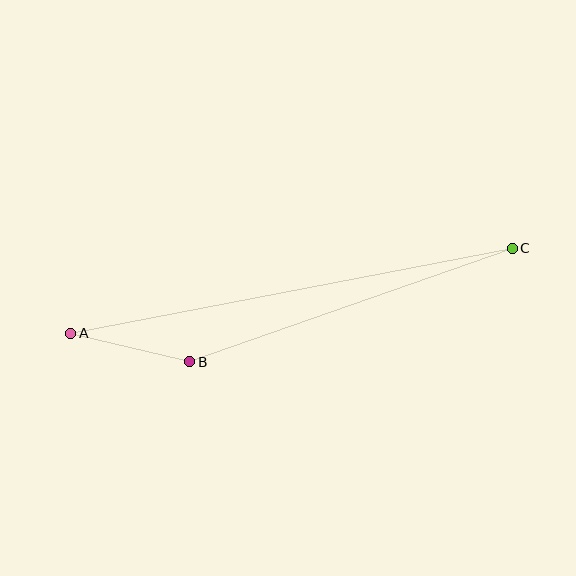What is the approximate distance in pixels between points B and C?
The distance between B and C is approximately 342 pixels.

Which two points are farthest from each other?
Points A and C are farthest from each other.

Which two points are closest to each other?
Points A and B are closest to each other.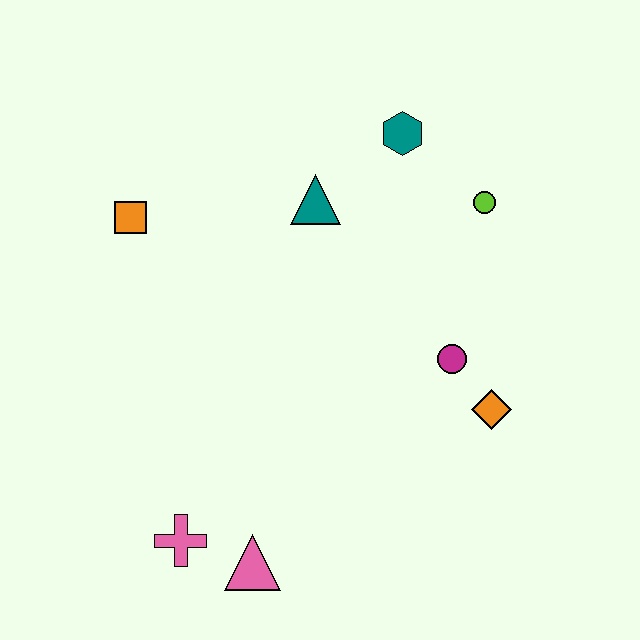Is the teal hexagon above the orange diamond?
Yes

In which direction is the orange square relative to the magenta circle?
The orange square is to the left of the magenta circle.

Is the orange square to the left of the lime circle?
Yes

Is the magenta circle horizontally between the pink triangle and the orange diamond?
Yes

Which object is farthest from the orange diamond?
The orange square is farthest from the orange diamond.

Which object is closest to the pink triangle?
The pink cross is closest to the pink triangle.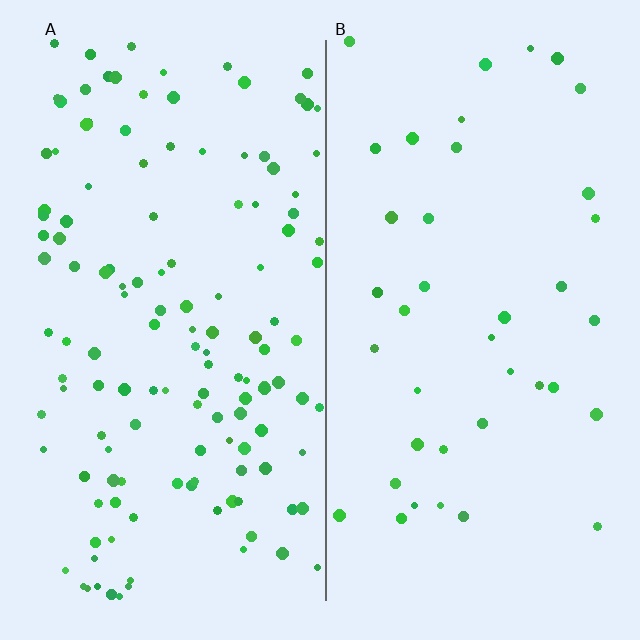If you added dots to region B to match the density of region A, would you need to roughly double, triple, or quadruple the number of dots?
Approximately triple.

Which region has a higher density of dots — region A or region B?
A (the left).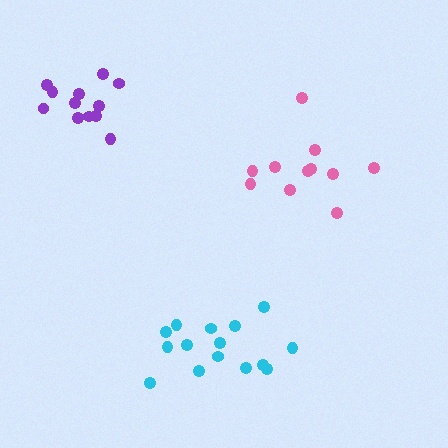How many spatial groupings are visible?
There are 3 spatial groupings.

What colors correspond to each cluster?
The clusters are colored: cyan, pink, purple.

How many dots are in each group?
Group 1: 15 dots, Group 2: 11 dots, Group 3: 12 dots (38 total).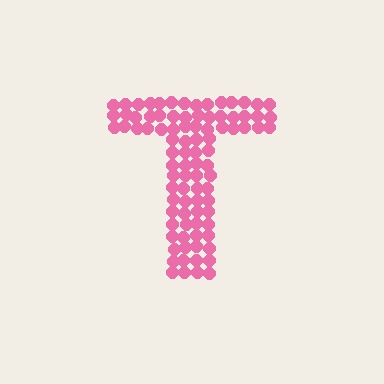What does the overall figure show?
The overall figure shows the letter T.